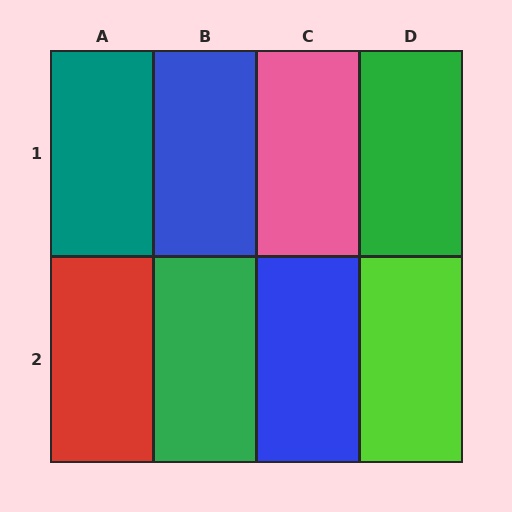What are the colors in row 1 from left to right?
Teal, blue, pink, green.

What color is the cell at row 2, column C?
Blue.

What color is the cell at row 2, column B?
Green.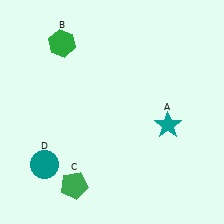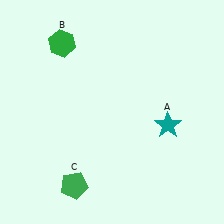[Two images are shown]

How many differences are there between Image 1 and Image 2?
There is 1 difference between the two images.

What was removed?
The teal circle (D) was removed in Image 2.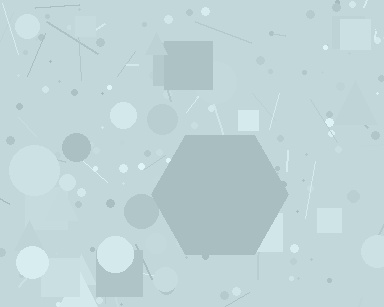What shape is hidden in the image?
A hexagon is hidden in the image.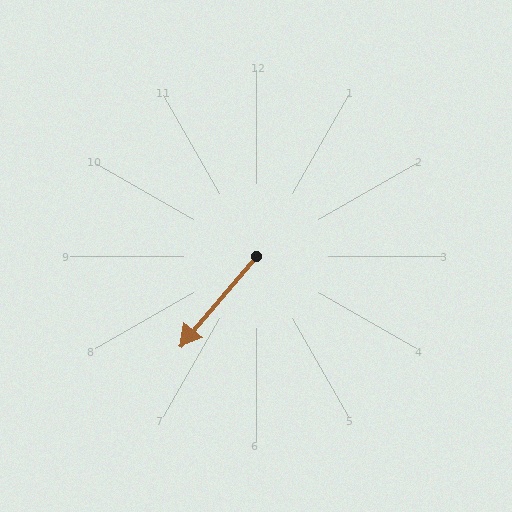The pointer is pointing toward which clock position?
Roughly 7 o'clock.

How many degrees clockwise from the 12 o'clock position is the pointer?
Approximately 220 degrees.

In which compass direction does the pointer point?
Southwest.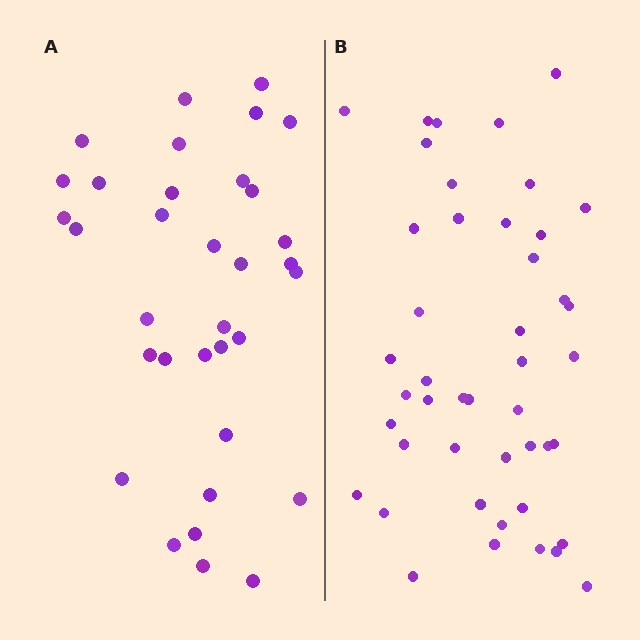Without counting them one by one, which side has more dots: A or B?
Region B (the right region) has more dots.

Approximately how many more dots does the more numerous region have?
Region B has roughly 12 or so more dots than region A.